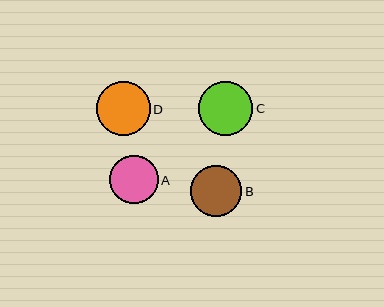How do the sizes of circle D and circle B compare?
Circle D and circle B are approximately the same size.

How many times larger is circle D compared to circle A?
Circle D is approximately 1.1 times the size of circle A.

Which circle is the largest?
Circle D is the largest with a size of approximately 54 pixels.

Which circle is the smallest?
Circle A is the smallest with a size of approximately 48 pixels.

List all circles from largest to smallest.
From largest to smallest: D, C, B, A.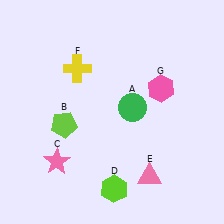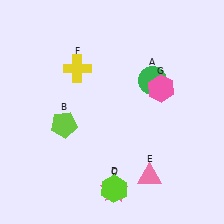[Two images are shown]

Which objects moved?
The objects that moved are: the green circle (A), the pink star (C).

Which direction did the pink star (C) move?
The pink star (C) moved right.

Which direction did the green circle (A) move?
The green circle (A) moved up.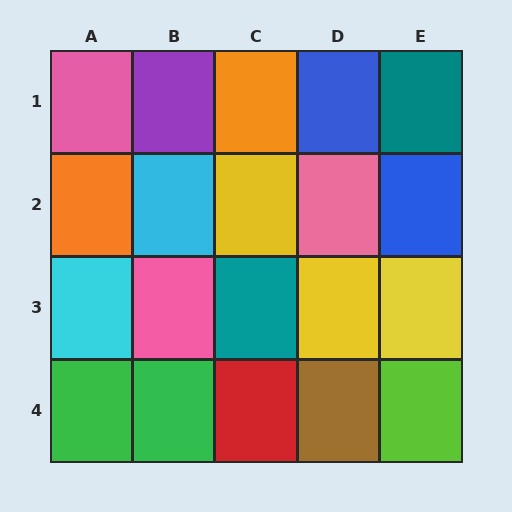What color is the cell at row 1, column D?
Blue.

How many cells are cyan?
2 cells are cyan.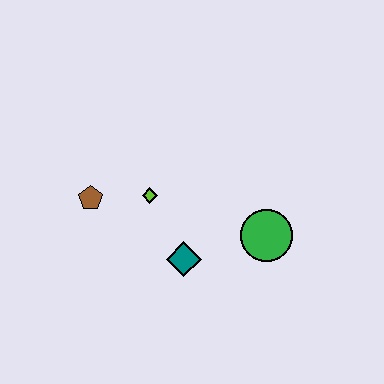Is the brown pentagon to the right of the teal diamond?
No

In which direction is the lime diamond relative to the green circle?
The lime diamond is to the left of the green circle.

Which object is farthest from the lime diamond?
The green circle is farthest from the lime diamond.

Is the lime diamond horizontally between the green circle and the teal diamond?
No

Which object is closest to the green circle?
The teal diamond is closest to the green circle.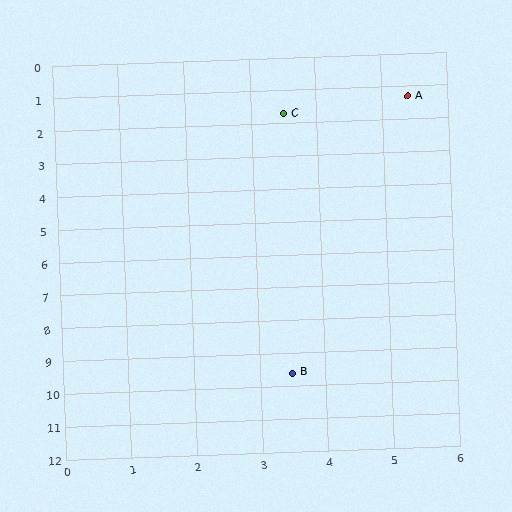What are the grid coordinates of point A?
Point A is at approximately (5.4, 1.3).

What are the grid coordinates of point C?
Point C is at approximately (3.5, 1.7).